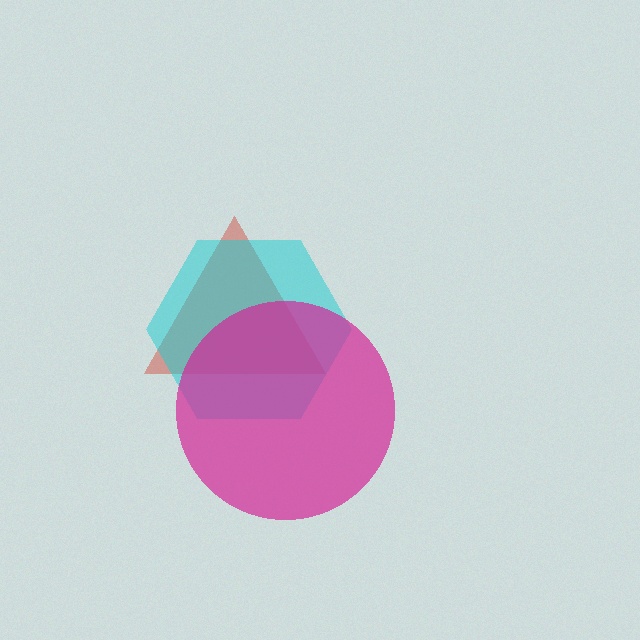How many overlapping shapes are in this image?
There are 3 overlapping shapes in the image.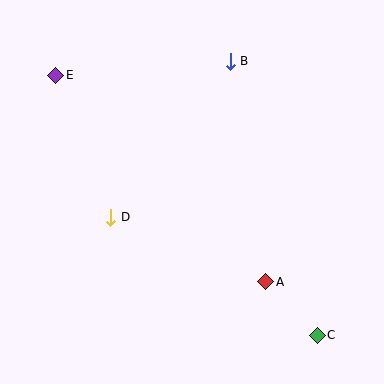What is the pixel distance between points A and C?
The distance between A and C is 74 pixels.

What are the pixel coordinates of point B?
Point B is at (230, 61).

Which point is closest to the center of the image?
Point D at (111, 217) is closest to the center.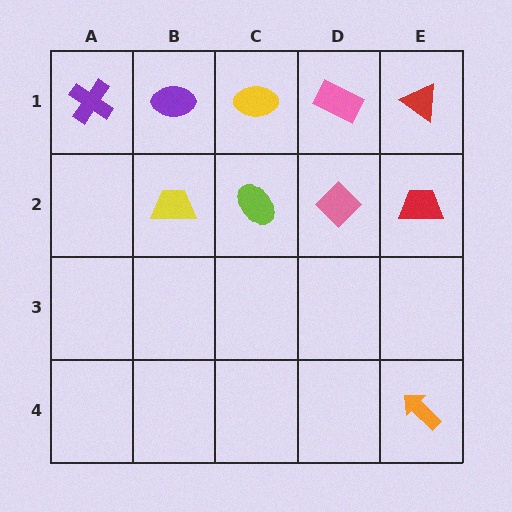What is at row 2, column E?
A red trapezoid.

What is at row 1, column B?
A purple ellipse.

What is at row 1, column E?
A red triangle.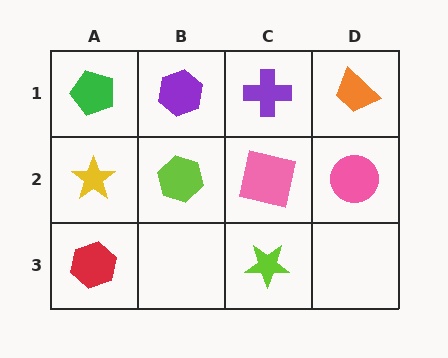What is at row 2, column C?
A pink square.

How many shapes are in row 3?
2 shapes.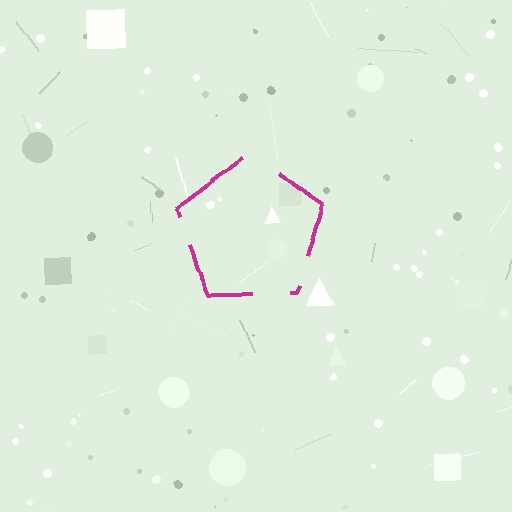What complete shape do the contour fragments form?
The contour fragments form a pentagon.